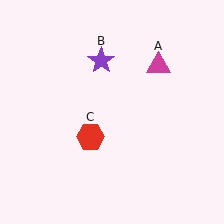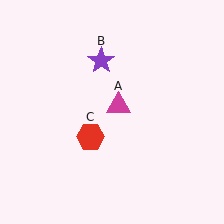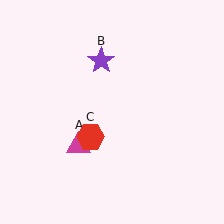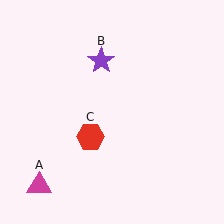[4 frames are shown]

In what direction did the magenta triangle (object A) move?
The magenta triangle (object A) moved down and to the left.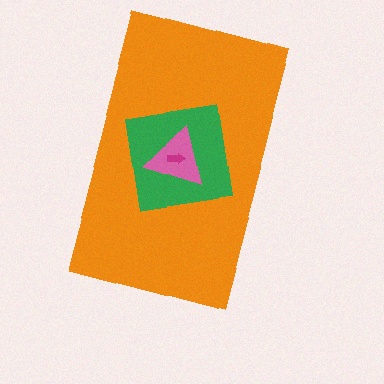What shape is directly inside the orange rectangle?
The green square.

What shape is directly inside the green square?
The pink triangle.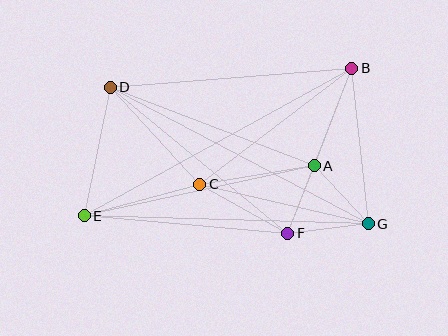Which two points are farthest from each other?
Points B and E are farthest from each other.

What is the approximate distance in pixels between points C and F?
The distance between C and F is approximately 101 pixels.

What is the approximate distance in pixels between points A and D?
The distance between A and D is approximately 219 pixels.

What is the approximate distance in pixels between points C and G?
The distance between C and G is approximately 173 pixels.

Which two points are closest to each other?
Points A and F are closest to each other.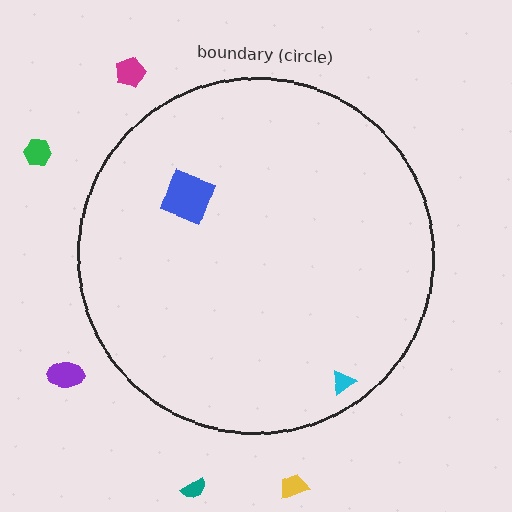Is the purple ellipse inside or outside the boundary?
Outside.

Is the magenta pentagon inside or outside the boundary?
Outside.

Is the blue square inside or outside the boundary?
Inside.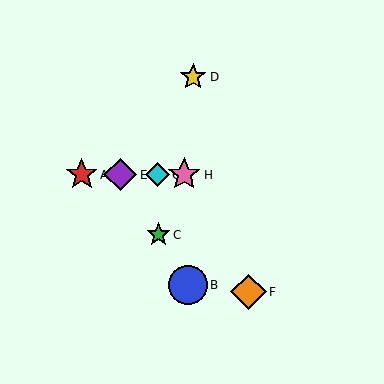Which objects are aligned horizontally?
Objects A, E, G, H are aligned horizontally.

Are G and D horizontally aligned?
No, G is at y≈175 and D is at y≈77.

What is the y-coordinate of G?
Object G is at y≈175.